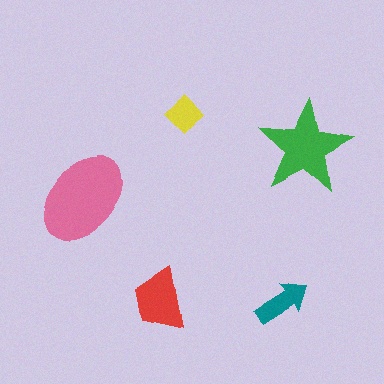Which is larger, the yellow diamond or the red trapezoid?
The red trapezoid.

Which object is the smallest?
The yellow diamond.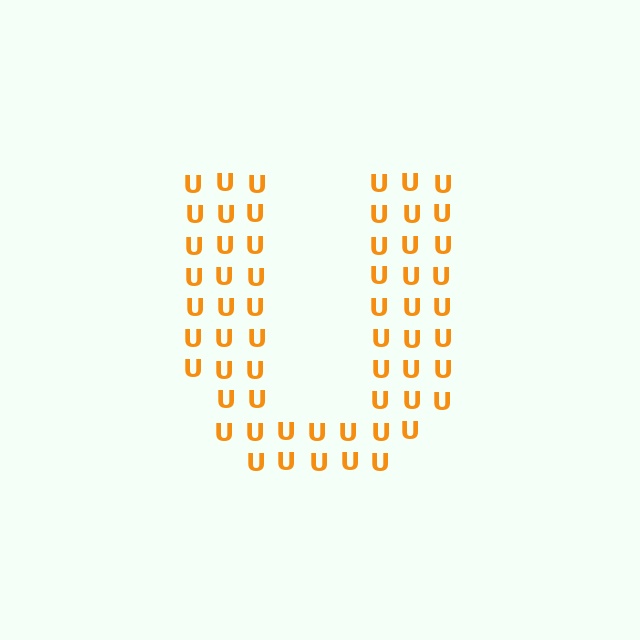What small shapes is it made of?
It is made of small letter U's.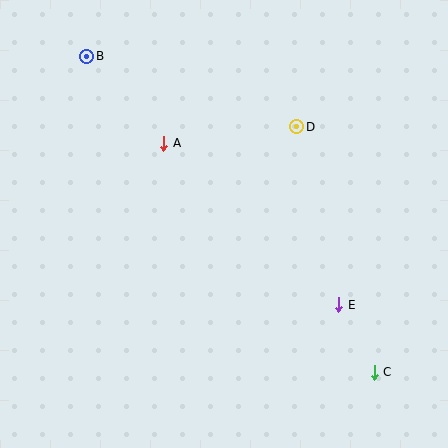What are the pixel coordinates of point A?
Point A is at (164, 143).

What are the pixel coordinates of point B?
Point B is at (87, 56).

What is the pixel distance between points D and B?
The distance between D and B is 222 pixels.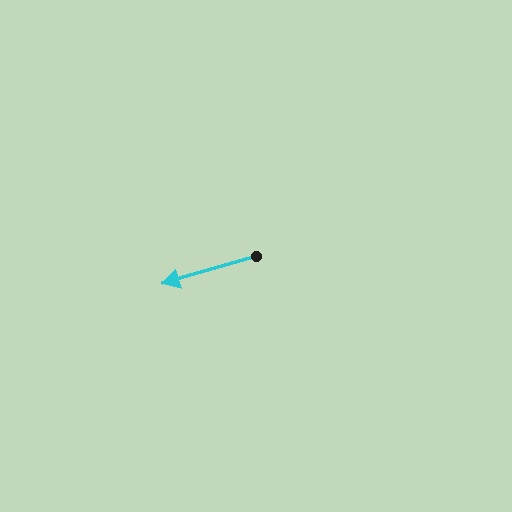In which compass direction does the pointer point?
West.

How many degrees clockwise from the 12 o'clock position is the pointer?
Approximately 254 degrees.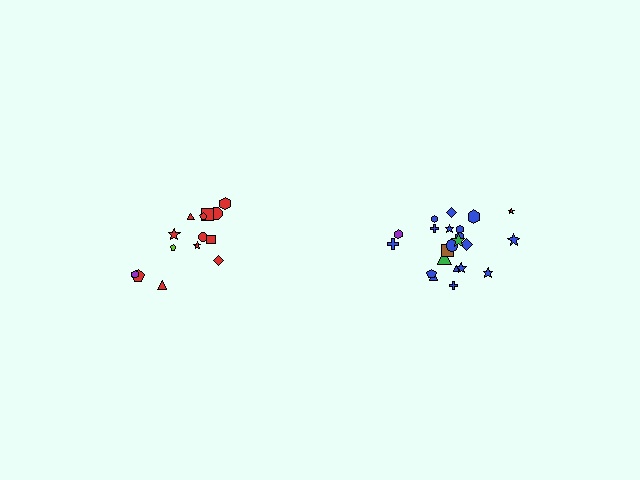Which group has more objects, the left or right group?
The right group.